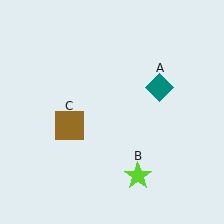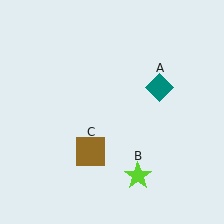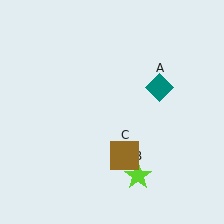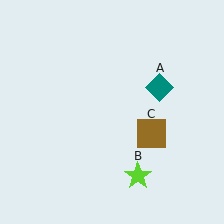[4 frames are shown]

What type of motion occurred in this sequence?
The brown square (object C) rotated counterclockwise around the center of the scene.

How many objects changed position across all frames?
1 object changed position: brown square (object C).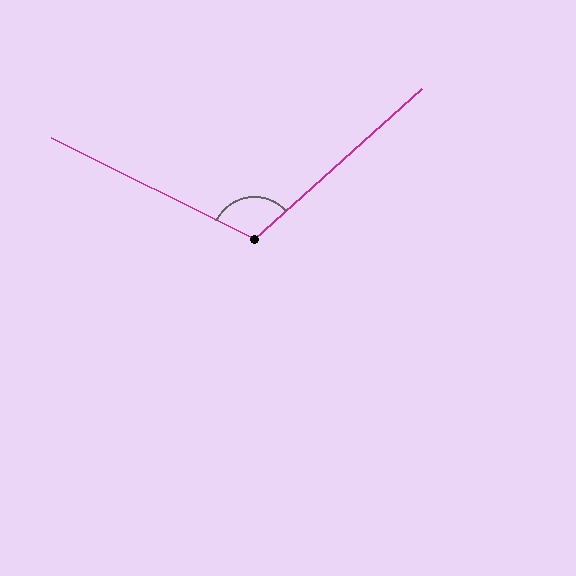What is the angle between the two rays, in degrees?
Approximately 112 degrees.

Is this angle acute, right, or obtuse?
It is obtuse.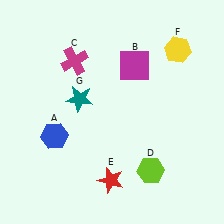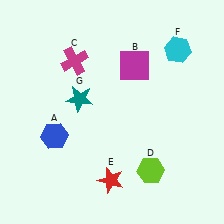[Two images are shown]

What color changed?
The hexagon (F) changed from yellow in Image 1 to cyan in Image 2.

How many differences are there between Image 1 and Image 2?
There is 1 difference between the two images.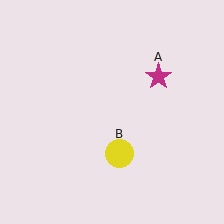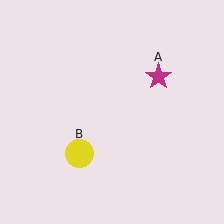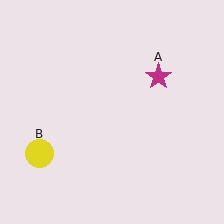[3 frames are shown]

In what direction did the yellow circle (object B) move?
The yellow circle (object B) moved left.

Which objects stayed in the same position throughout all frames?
Magenta star (object A) remained stationary.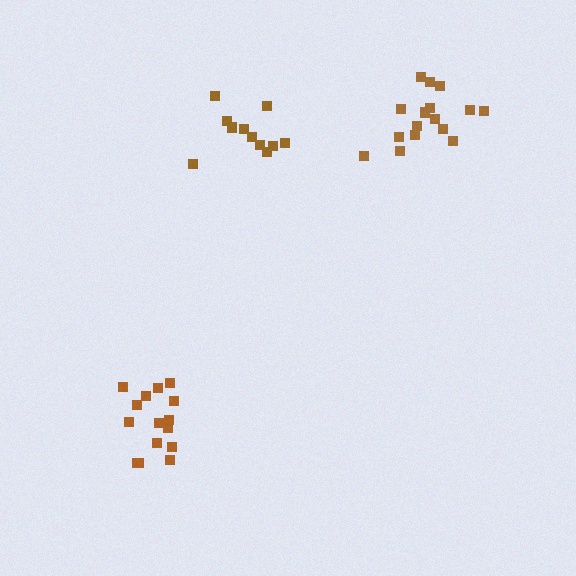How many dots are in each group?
Group 1: 16 dots, Group 2: 13 dots, Group 3: 15 dots (44 total).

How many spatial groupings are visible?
There are 3 spatial groupings.